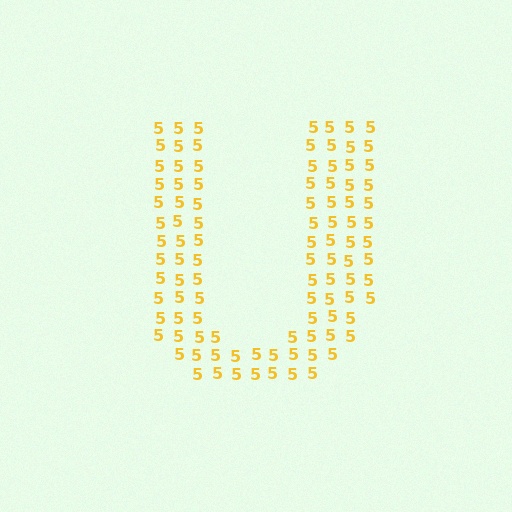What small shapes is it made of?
It is made of small digit 5's.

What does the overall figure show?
The overall figure shows the letter U.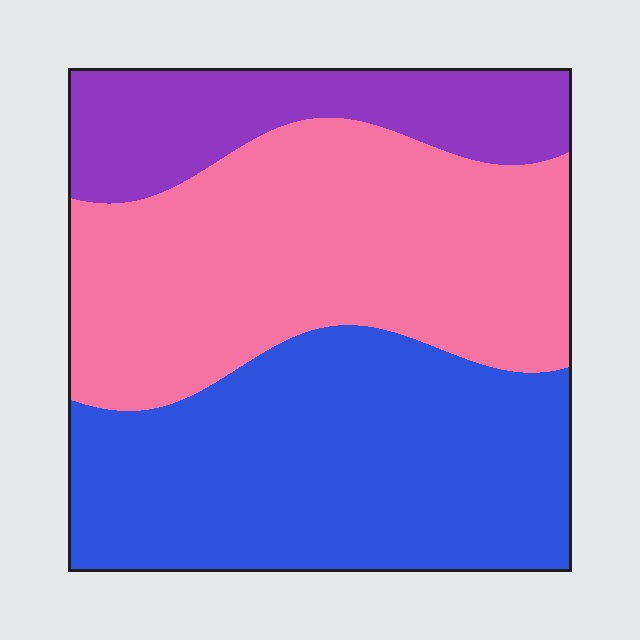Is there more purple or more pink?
Pink.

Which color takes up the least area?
Purple, at roughly 20%.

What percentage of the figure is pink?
Pink takes up about two fifths (2/5) of the figure.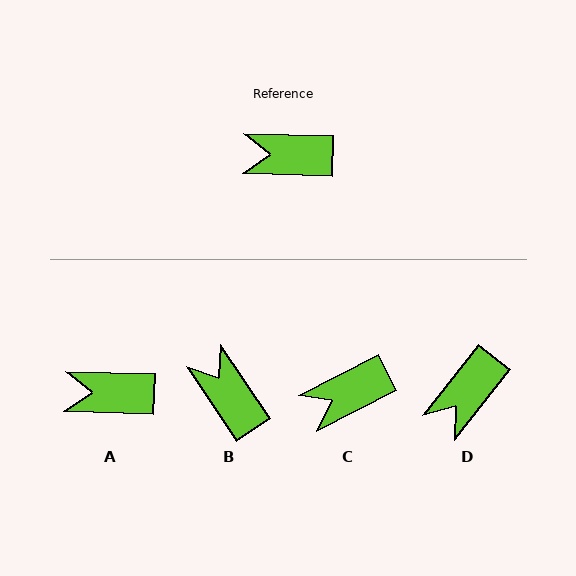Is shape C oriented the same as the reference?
No, it is off by about 29 degrees.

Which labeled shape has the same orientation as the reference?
A.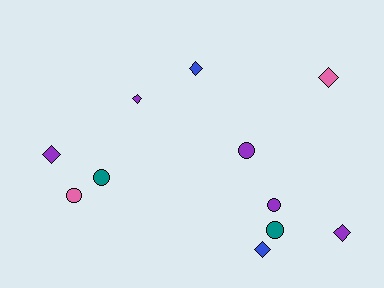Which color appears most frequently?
Purple, with 5 objects.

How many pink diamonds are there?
There is 1 pink diamond.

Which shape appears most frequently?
Diamond, with 6 objects.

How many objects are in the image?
There are 11 objects.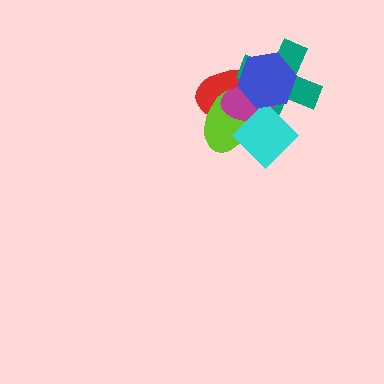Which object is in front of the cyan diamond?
The blue hexagon is in front of the cyan diamond.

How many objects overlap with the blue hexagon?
5 objects overlap with the blue hexagon.